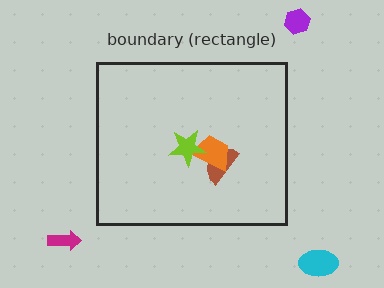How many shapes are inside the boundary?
3 inside, 3 outside.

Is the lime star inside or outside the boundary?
Inside.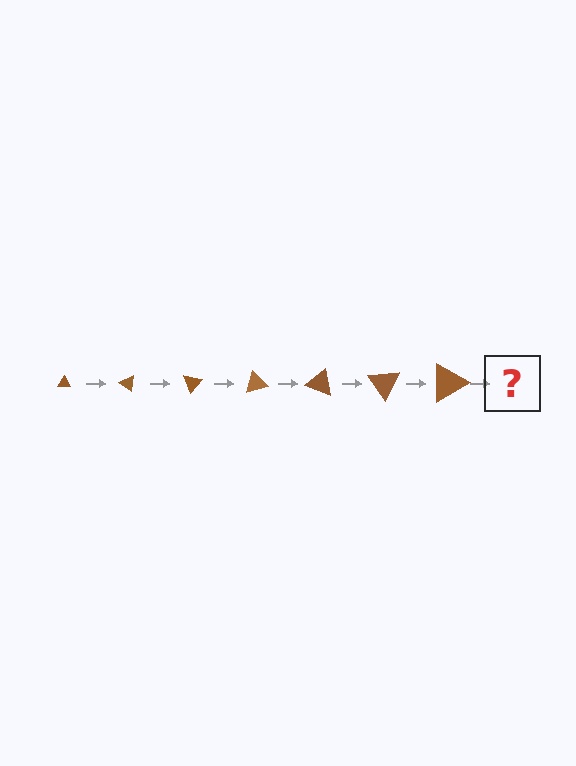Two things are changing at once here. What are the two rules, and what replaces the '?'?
The two rules are that the triangle grows larger each step and it rotates 35 degrees each step. The '?' should be a triangle, larger than the previous one and rotated 245 degrees from the start.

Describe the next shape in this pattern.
It should be a triangle, larger than the previous one and rotated 245 degrees from the start.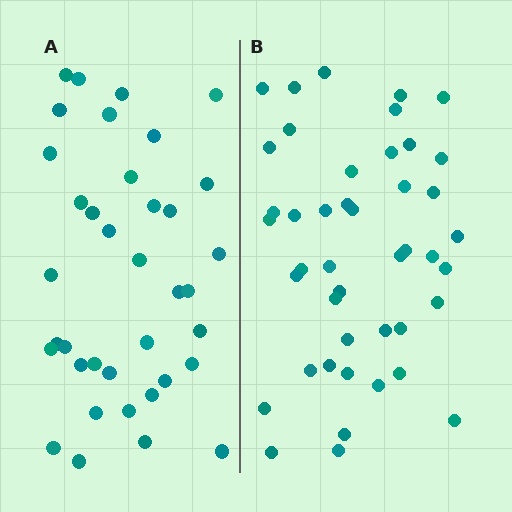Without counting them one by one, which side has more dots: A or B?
Region B (the right region) has more dots.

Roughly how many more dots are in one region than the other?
Region B has roughly 8 or so more dots than region A.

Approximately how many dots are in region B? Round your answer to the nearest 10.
About 40 dots. (The exact count is 44, which rounds to 40.)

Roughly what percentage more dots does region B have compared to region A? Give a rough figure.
About 20% more.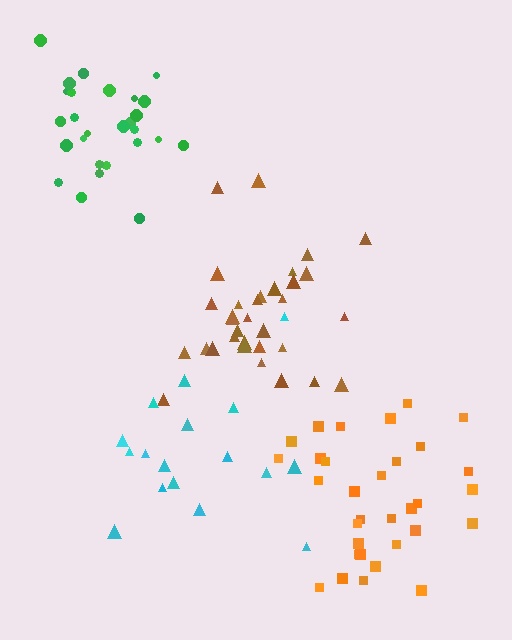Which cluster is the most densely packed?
Green.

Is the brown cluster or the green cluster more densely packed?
Green.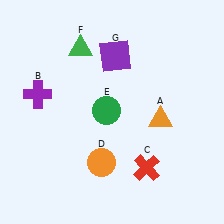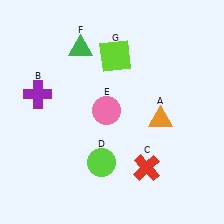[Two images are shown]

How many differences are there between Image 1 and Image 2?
There are 3 differences between the two images.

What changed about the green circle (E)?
In Image 1, E is green. In Image 2, it changed to pink.